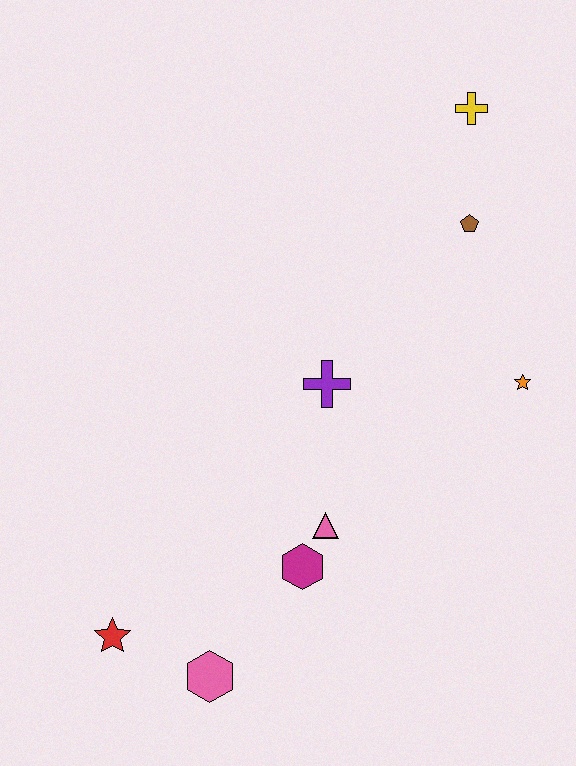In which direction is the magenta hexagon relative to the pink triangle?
The magenta hexagon is below the pink triangle.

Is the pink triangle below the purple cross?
Yes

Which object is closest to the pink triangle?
The magenta hexagon is closest to the pink triangle.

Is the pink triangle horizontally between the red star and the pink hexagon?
No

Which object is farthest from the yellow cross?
The red star is farthest from the yellow cross.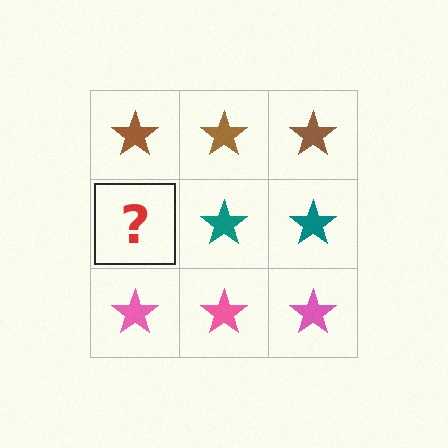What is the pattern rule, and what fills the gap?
The rule is that each row has a consistent color. The gap should be filled with a teal star.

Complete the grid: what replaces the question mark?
The question mark should be replaced with a teal star.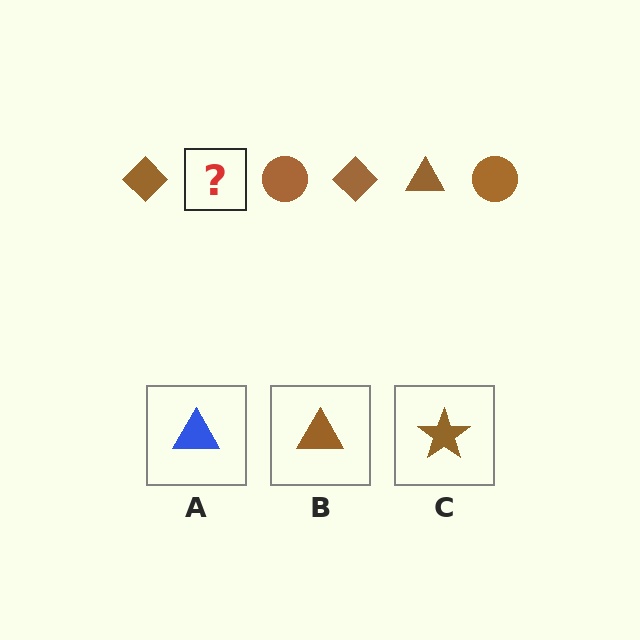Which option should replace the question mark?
Option B.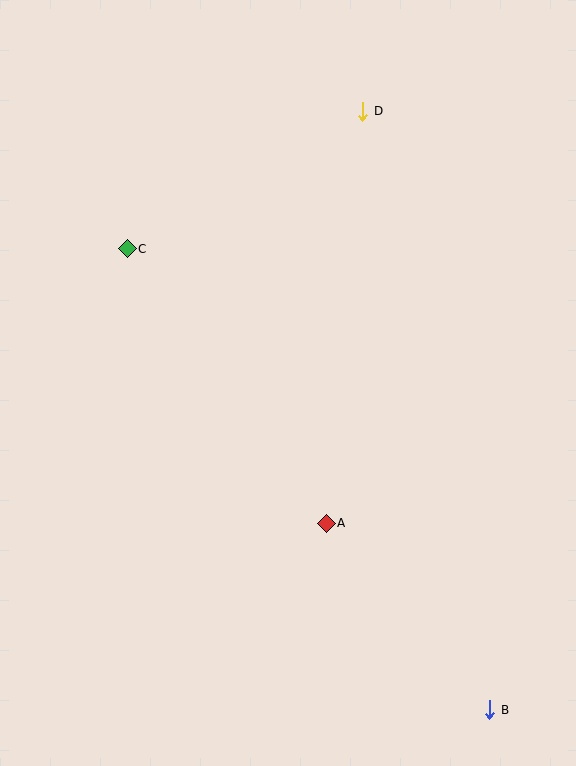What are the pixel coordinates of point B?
Point B is at (490, 710).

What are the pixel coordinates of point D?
Point D is at (363, 111).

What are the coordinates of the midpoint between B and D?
The midpoint between B and D is at (426, 410).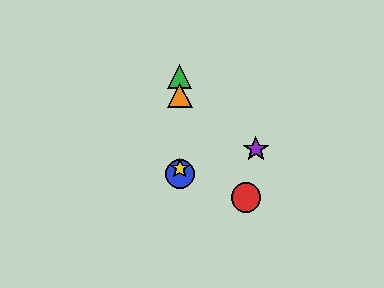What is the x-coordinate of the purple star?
The purple star is at x≈256.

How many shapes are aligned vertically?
4 shapes (the blue circle, the green triangle, the yellow star, the orange triangle) are aligned vertically.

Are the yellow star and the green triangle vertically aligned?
Yes, both are at x≈180.